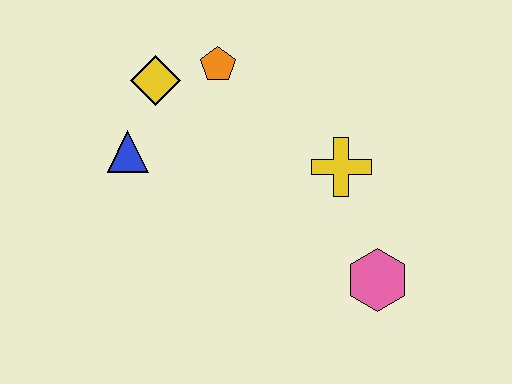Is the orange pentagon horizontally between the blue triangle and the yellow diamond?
No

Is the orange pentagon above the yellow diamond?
Yes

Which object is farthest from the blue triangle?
The pink hexagon is farthest from the blue triangle.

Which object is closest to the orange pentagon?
The yellow diamond is closest to the orange pentagon.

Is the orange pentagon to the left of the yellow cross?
Yes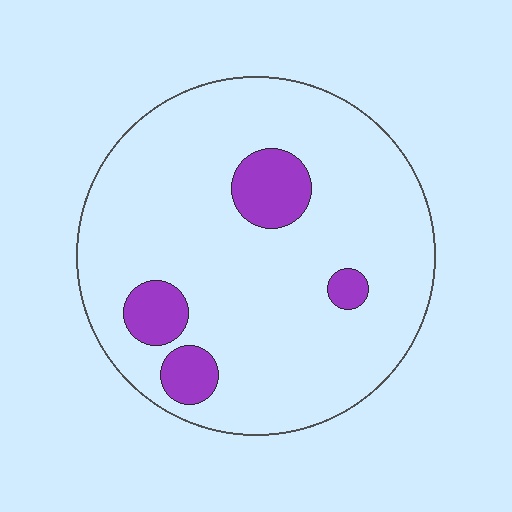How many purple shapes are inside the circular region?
4.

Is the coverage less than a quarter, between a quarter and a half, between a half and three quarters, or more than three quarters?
Less than a quarter.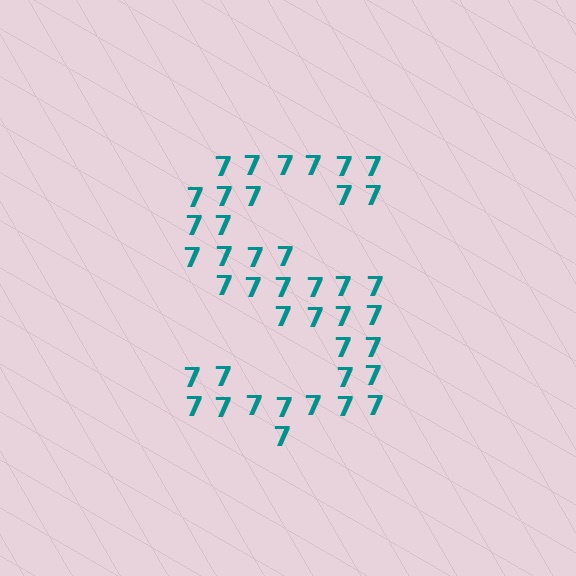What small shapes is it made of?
It is made of small digit 7's.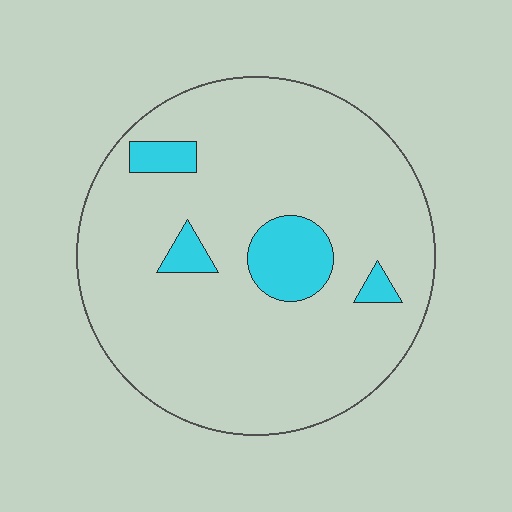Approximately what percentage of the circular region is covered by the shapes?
Approximately 10%.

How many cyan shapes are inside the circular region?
4.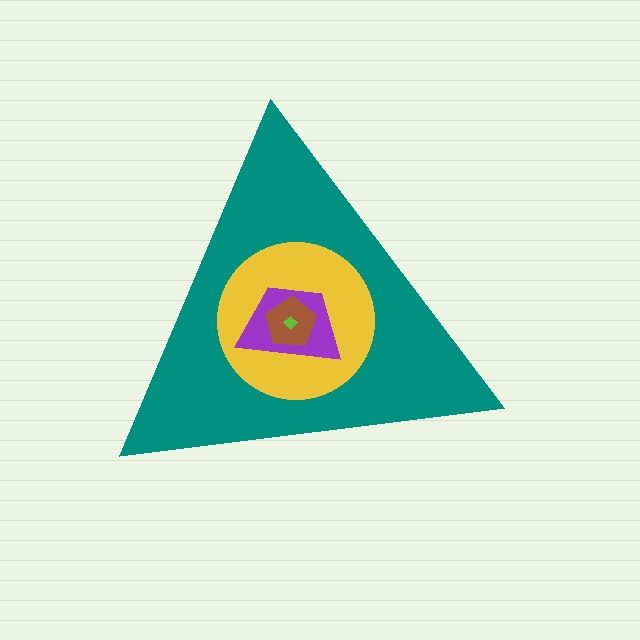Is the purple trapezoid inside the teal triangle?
Yes.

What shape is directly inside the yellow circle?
The purple trapezoid.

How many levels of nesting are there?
5.